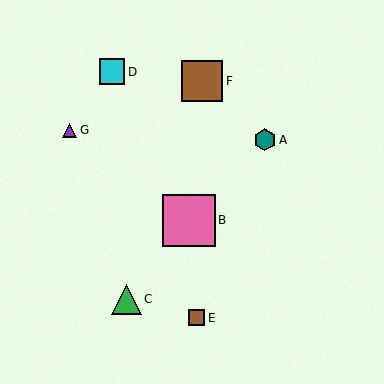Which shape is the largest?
The pink square (labeled B) is the largest.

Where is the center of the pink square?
The center of the pink square is at (189, 220).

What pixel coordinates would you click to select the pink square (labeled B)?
Click at (189, 220) to select the pink square B.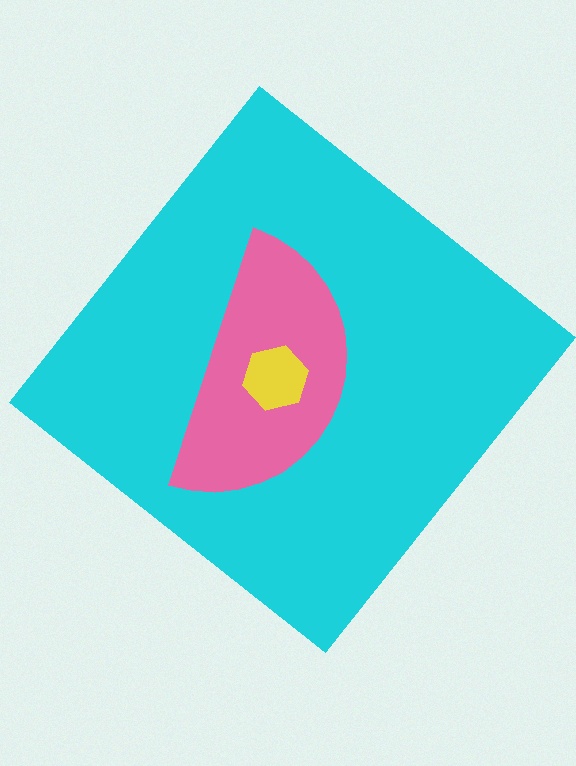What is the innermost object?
The yellow hexagon.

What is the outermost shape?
The cyan diamond.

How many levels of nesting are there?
3.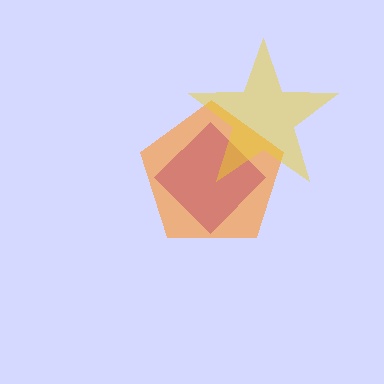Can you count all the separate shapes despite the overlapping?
Yes, there are 3 separate shapes.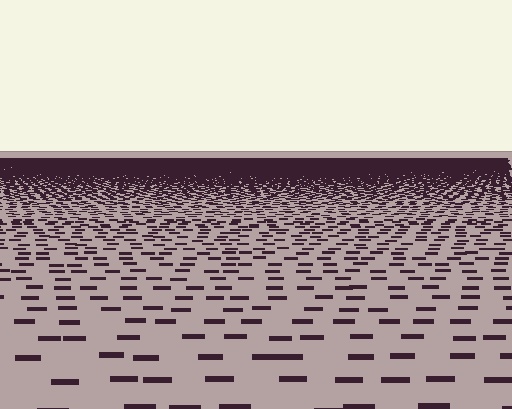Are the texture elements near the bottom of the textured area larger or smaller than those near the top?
Larger. Near the bottom, elements are closer to the viewer and appear at a bigger on-screen size.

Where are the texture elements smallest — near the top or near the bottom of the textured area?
Near the top.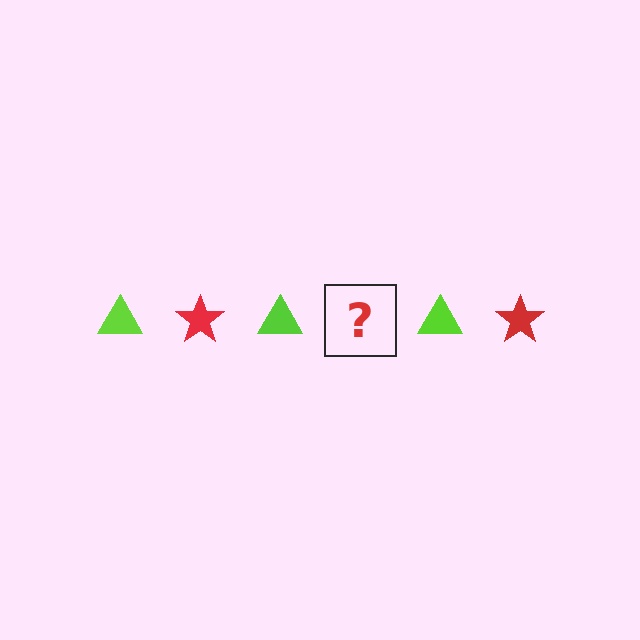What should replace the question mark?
The question mark should be replaced with a red star.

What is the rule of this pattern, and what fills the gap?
The rule is that the pattern alternates between lime triangle and red star. The gap should be filled with a red star.